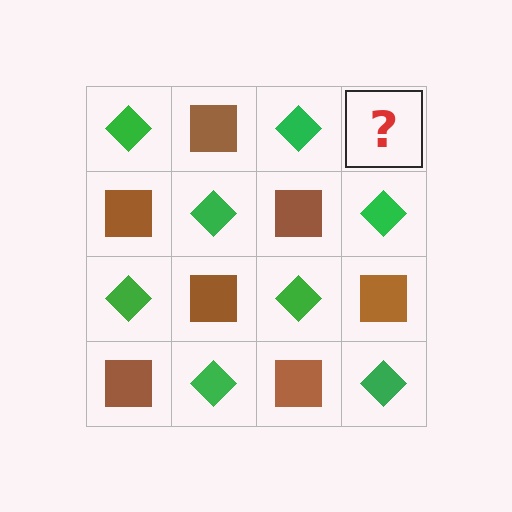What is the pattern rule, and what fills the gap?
The rule is that it alternates green diamond and brown square in a checkerboard pattern. The gap should be filled with a brown square.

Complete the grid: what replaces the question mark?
The question mark should be replaced with a brown square.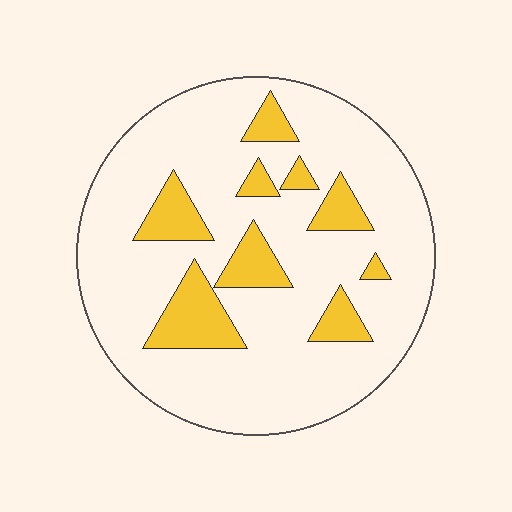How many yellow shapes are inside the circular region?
9.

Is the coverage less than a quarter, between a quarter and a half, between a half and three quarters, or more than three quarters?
Less than a quarter.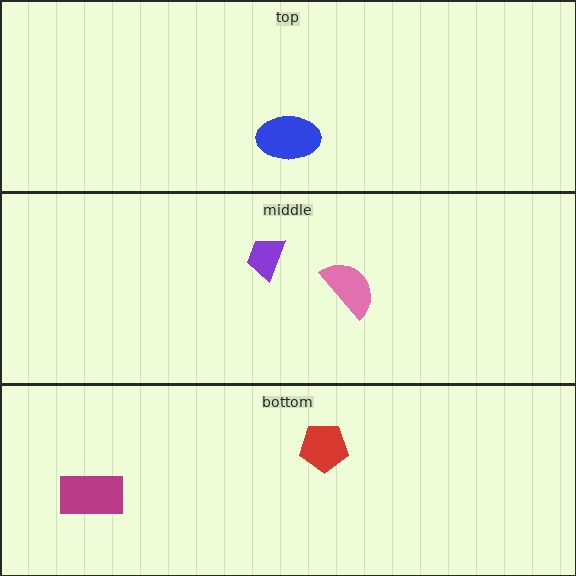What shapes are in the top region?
The blue ellipse.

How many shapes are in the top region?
1.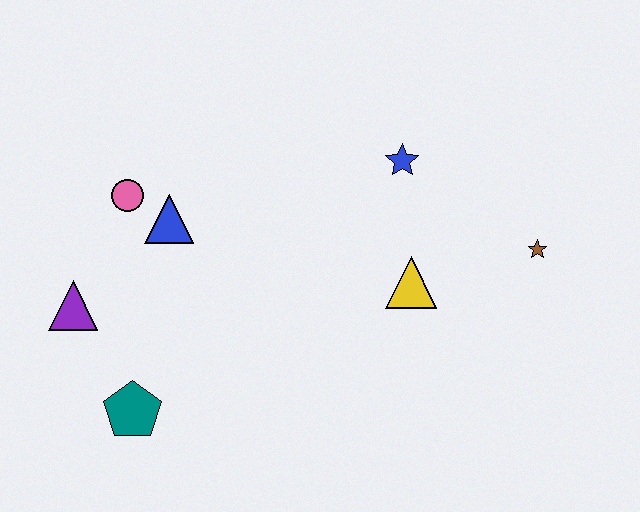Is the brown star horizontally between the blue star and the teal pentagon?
No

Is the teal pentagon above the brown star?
No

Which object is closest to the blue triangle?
The pink circle is closest to the blue triangle.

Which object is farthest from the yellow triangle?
The purple triangle is farthest from the yellow triangle.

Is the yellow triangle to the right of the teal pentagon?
Yes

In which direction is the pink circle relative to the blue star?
The pink circle is to the left of the blue star.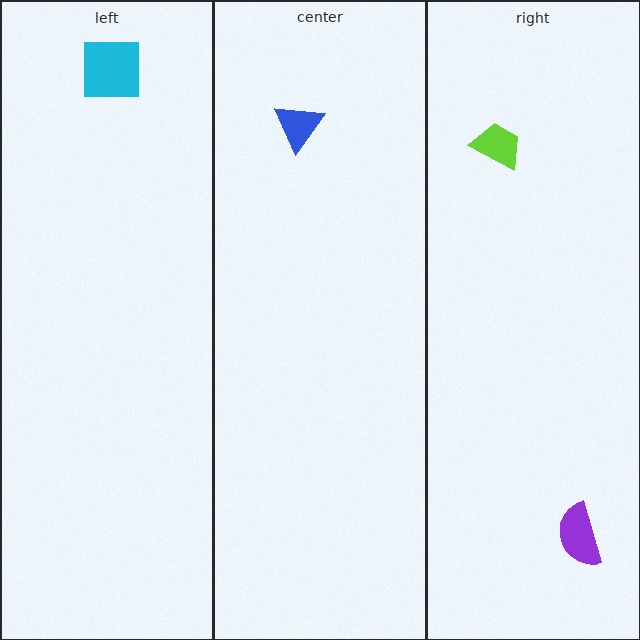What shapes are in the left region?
The cyan square.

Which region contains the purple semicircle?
The right region.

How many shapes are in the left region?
1.